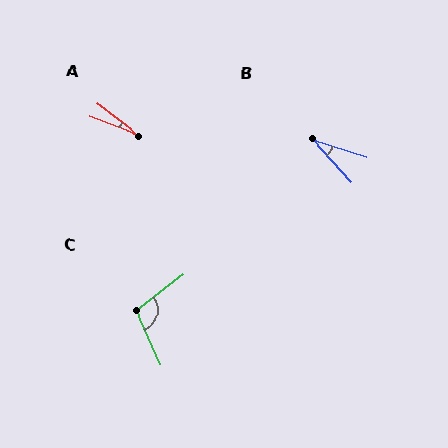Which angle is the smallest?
A, at approximately 16 degrees.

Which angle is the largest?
C, at approximately 103 degrees.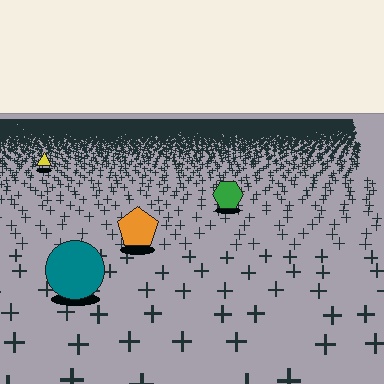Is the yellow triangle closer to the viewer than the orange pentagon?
No. The orange pentagon is closer — you can tell from the texture gradient: the ground texture is coarser near it.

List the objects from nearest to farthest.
From nearest to farthest: the teal circle, the orange pentagon, the green hexagon, the yellow triangle.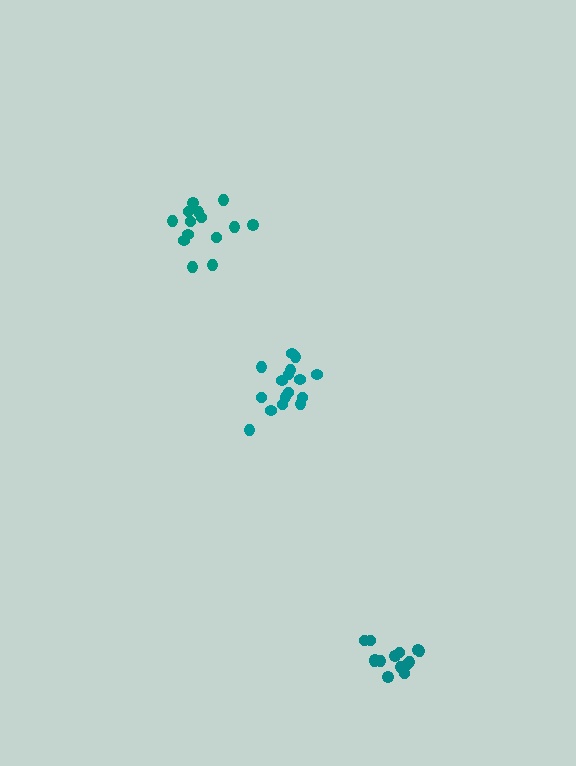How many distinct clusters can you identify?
There are 3 distinct clusters.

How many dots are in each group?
Group 1: 14 dots, Group 2: 16 dots, Group 3: 14 dots (44 total).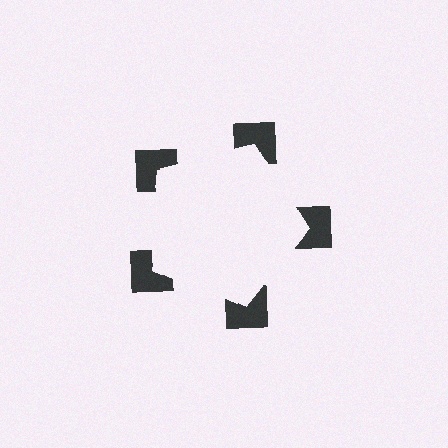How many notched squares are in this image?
There are 5 — one at each vertex of the illusory pentagon.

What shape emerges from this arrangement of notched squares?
An illusory pentagon — its edges are inferred from the aligned wedge cuts in the notched squares, not physically drawn.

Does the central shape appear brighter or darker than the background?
It typically appears slightly brighter than the background, even though no actual brightness change is drawn.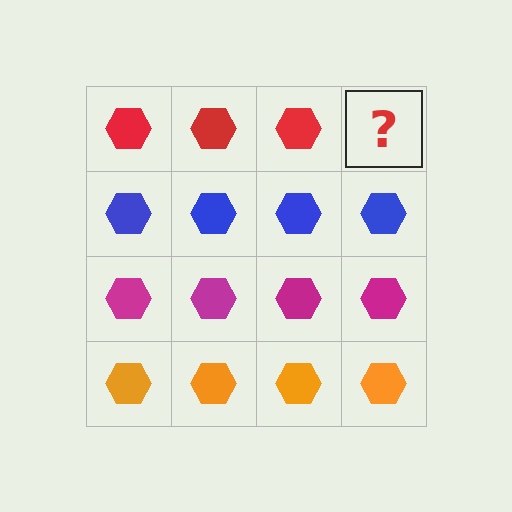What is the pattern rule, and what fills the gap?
The rule is that each row has a consistent color. The gap should be filled with a red hexagon.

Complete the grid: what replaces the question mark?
The question mark should be replaced with a red hexagon.